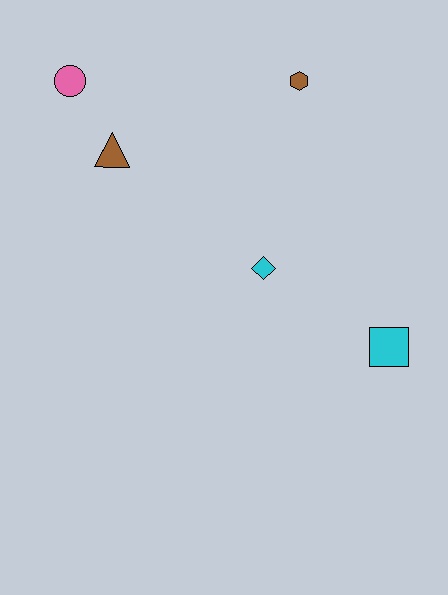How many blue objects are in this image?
There are no blue objects.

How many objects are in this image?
There are 5 objects.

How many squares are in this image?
There is 1 square.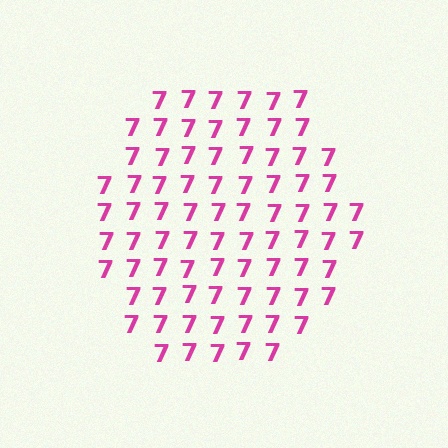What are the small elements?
The small elements are digit 7's.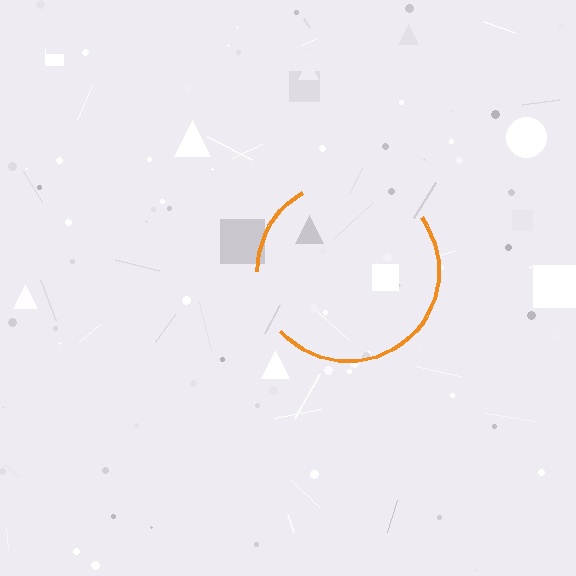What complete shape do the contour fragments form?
The contour fragments form a circle.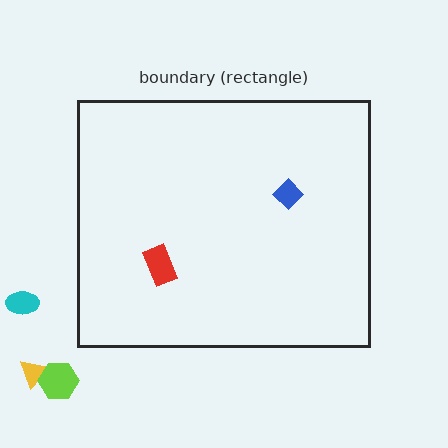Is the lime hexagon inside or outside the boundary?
Outside.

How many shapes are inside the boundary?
2 inside, 3 outside.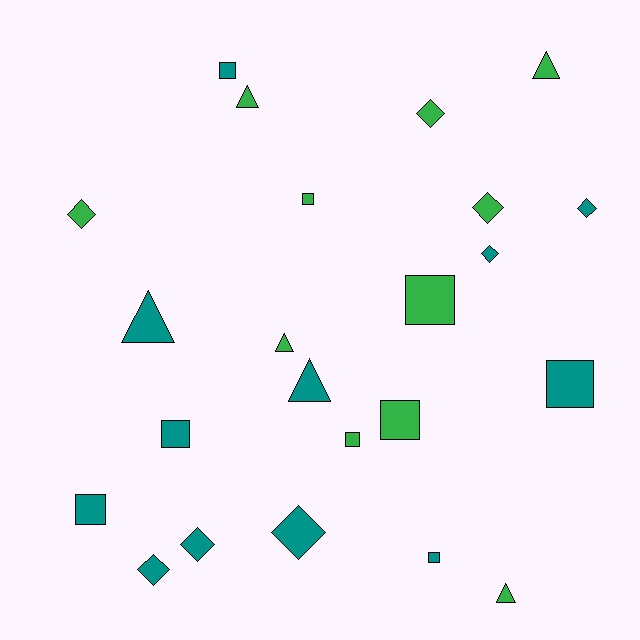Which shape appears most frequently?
Square, with 9 objects.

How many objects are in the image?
There are 23 objects.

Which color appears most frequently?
Teal, with 12 objects.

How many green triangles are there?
There are 4 green triangles.